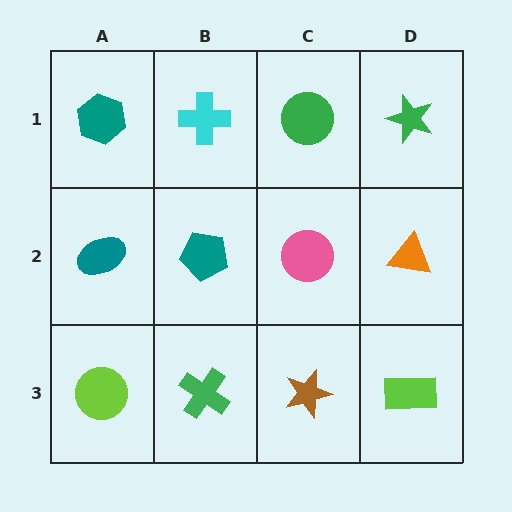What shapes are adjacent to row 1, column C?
A pink circle (row 2, column C), a cyan cross (row 1, column B), a green star (row 1, column D).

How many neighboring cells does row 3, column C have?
3.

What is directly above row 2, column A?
A teal hexagon.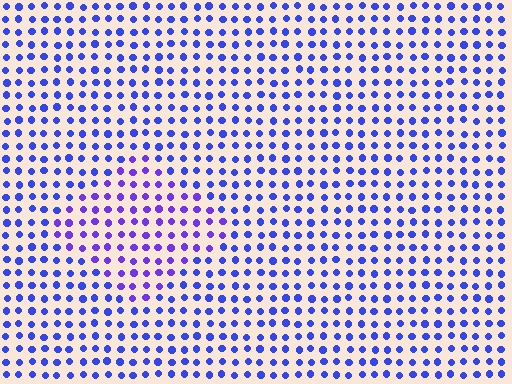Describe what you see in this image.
The image is filled with small blue elements in a uniform arrangement. A diamond-shaped region is visible where the elements are tinted to a slightly different hue, forming a subtle color boundary.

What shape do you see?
I see a diamond.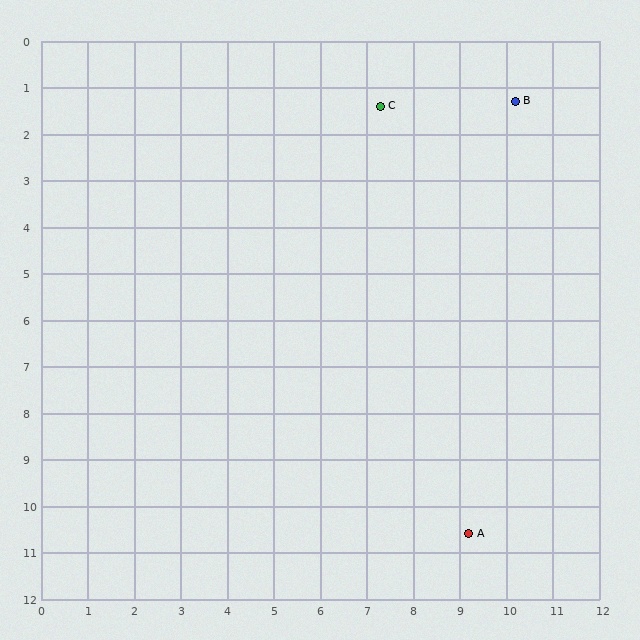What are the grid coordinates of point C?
Point C is at approximately (7.3, 1.4).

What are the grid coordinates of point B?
Point B is at approximately (10.2, 1.3).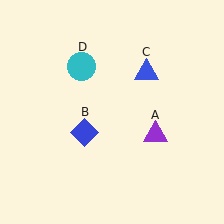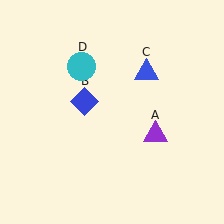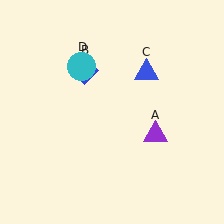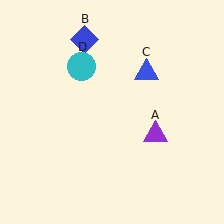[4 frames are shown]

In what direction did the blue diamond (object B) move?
The blue diamond (object B) moved up.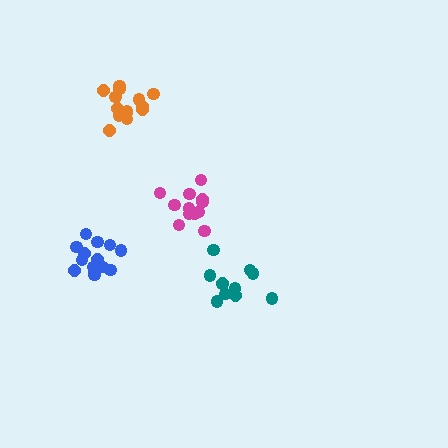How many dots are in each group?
Group 1: 12 dots, Group 2: 11 dots, Group 3: 14 dots, Group 4: 15 dots (52 total).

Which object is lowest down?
The teal cluster is bottommost.